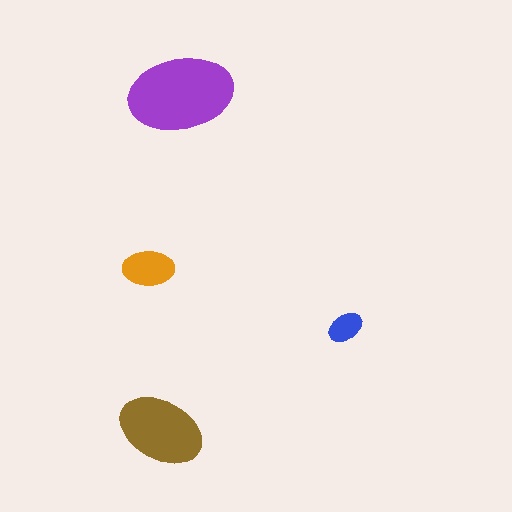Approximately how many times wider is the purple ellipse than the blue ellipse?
About 3 times wider.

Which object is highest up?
The purple ellipse is topmost.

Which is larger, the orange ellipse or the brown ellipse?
The brown one.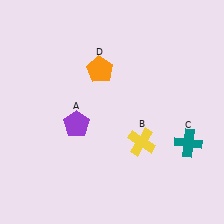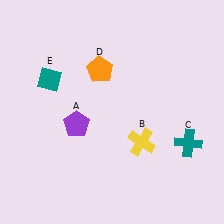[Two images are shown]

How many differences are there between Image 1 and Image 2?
There is 1 difference between the two images.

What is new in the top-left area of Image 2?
A teal diamond (E) was added in the top-left area of Image 2.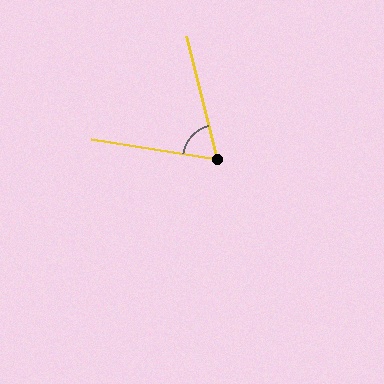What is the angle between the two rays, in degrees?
Approximately 67 degrees.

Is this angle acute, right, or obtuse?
It is acute.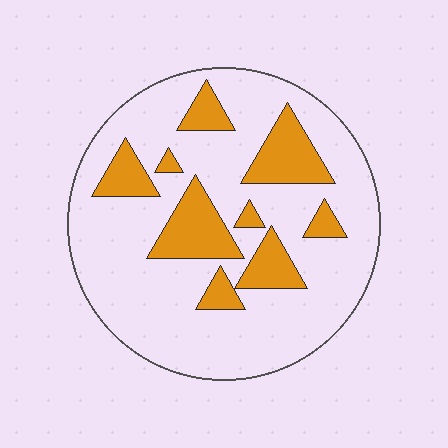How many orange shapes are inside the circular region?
9.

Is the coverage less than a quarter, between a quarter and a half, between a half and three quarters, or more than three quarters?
Less than a quarter.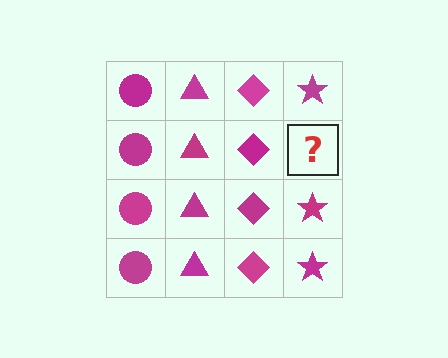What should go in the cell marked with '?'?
The missing cell should contain a magenta star.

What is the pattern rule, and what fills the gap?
The rule is that each column has a consistent shape. The gap should be filled with a magenta star.